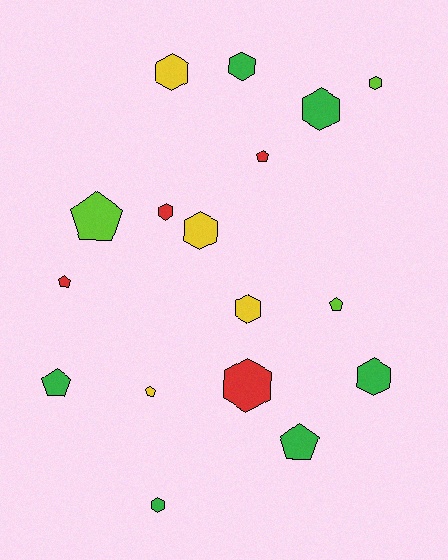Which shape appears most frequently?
Hexagon, with 10 objects.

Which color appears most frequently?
Green, with 6 objects.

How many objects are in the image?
There are 17 objects.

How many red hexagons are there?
There are 2 red hexagons.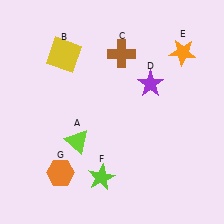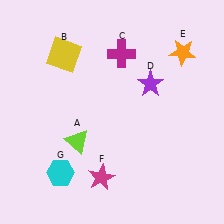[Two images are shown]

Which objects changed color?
C changed from brown to magenta. F changed from lime to magenta. G changed from orange to cyan.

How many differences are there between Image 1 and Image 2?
There are 3 differences between the two images.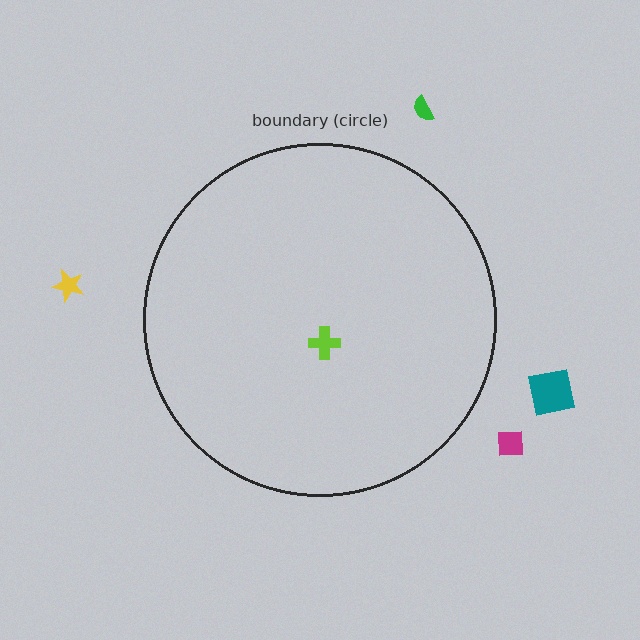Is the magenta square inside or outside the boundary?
Outside.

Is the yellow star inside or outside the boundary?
Outside.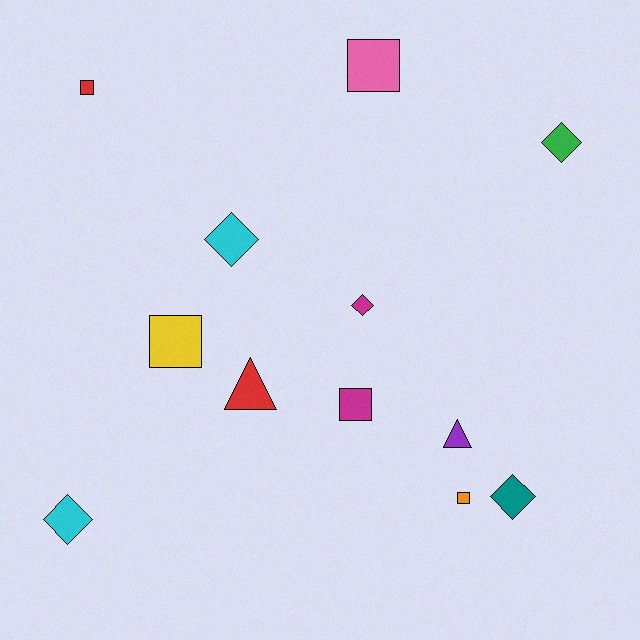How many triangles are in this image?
There are 2 triangles.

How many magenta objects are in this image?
There are 2 magenta objects.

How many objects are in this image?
There are 12 objects.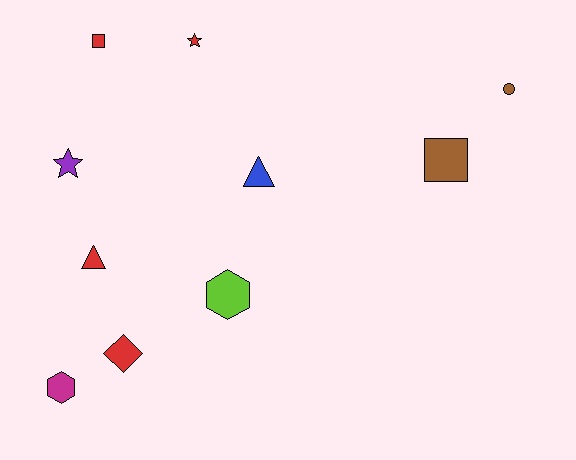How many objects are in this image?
There are 10 objects.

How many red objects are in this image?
There are 4 red objects.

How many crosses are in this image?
There are no crosses.